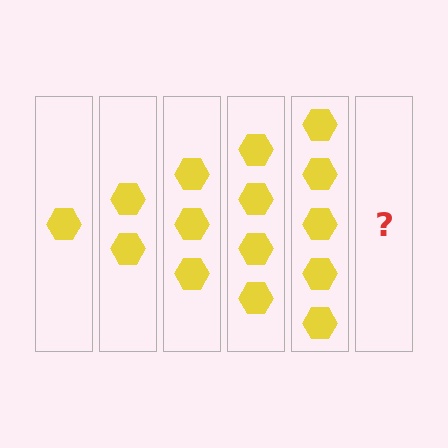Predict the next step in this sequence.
The next step is 6 hexagons.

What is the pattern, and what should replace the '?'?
The pattern is that each step adds one more hexagon. The '?' should be 6 hexagons.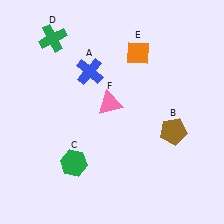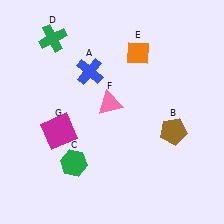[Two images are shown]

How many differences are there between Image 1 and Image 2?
There is 1 difference between the two images.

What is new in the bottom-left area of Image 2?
A magenta square (G) was added in the bottom-left area of Image 2.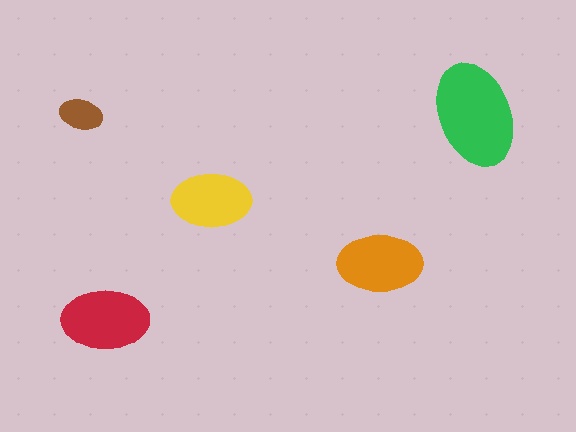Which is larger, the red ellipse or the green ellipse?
The green one.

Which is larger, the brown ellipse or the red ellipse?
The red one.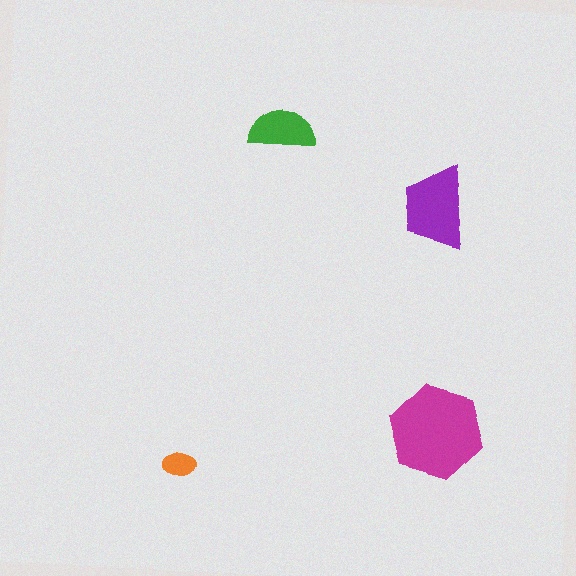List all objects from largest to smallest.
The magenta hexagon, the purple trapezoid, the green semicircle, the orange ellipse.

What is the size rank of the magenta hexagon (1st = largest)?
1st.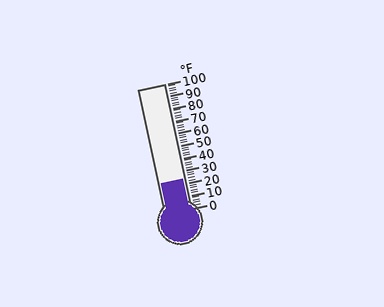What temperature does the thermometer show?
The thermometer shows approximately 24°F.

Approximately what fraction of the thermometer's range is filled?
The thermometer is filled to approximately 25% of its range.